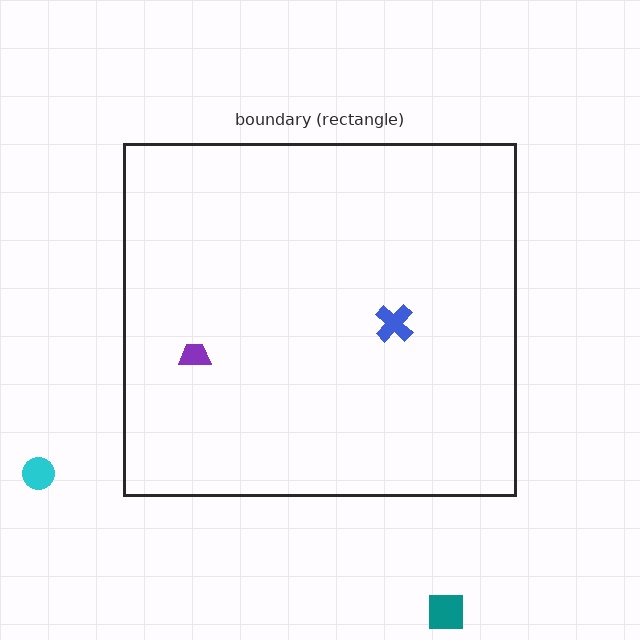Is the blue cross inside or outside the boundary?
Inside.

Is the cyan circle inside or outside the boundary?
Outside.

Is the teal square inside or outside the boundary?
Outside.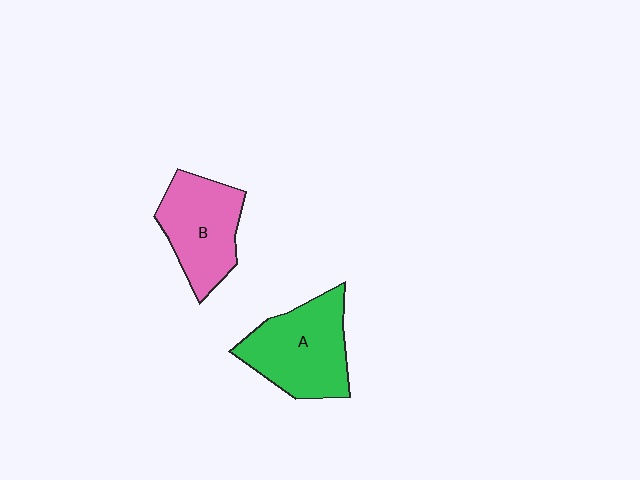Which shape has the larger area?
Shape A (green).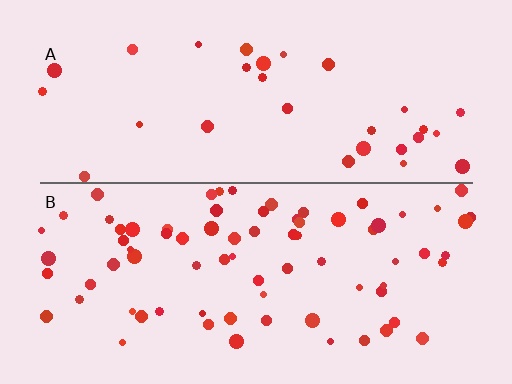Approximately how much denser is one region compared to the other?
Approximately 2.5× — region B over region A.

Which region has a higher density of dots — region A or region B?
B (the bottom).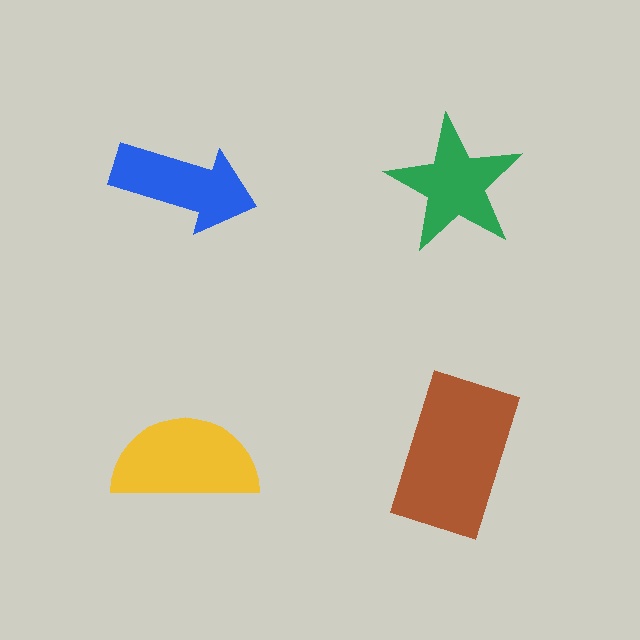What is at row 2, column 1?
A yellow semicircle.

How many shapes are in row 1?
2 shapes.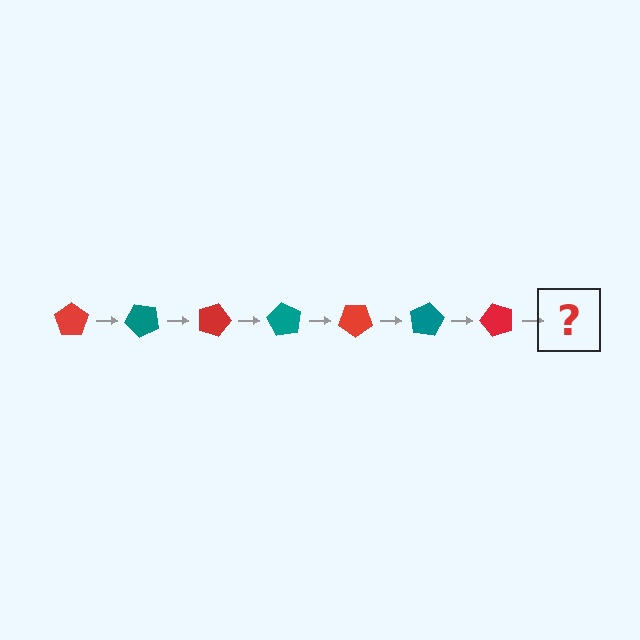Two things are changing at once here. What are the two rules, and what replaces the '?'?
The two rules are that it rotates 45 degrees each step and the color cycles through red and teal. The '?' should be a teal pentagon, rotated 315 degrees from the start.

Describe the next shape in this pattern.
It should be a teal pentagon, rotated 315 degrees from the start.